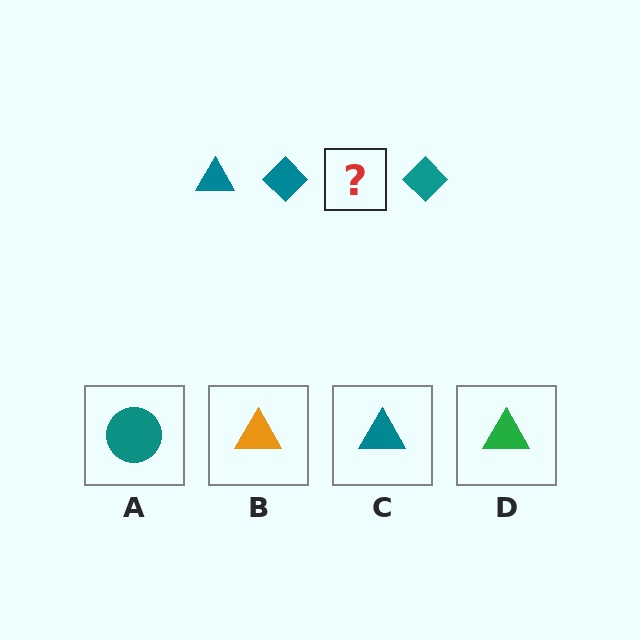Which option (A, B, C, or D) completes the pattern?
C.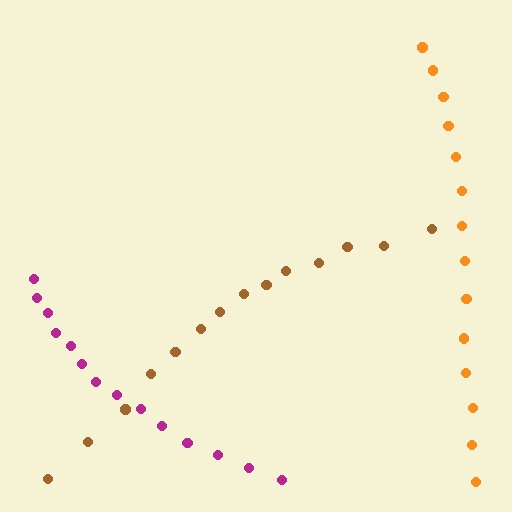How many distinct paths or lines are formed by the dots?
There are 3 distinct paths.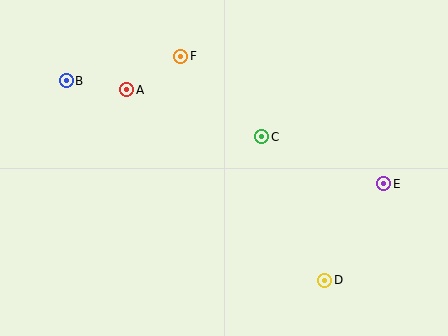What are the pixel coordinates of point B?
Point B is at (66, 81).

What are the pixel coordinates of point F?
Point F is at (181, 56).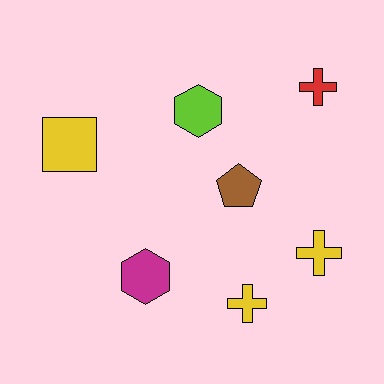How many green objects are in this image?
There are no green objects.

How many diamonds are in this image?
There are no diamonds.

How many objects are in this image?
There are 7 objects.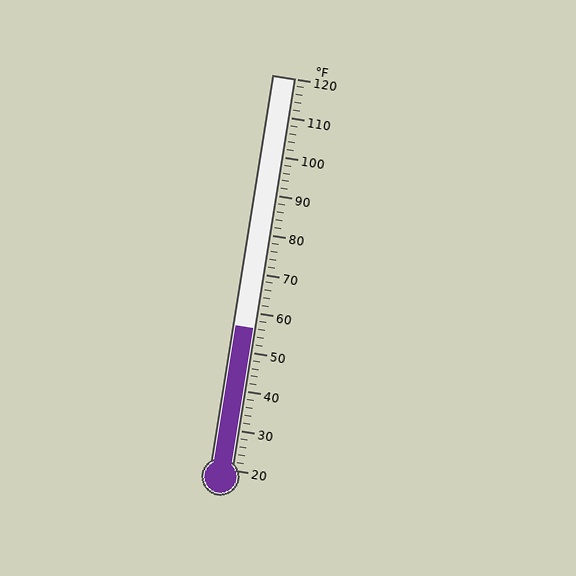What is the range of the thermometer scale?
The thermometer scale ranges from 20°F to 120°F.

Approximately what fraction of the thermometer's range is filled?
The thermometer is filled to approximately 35% of its range.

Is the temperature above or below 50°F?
The temperature is above 50°F.